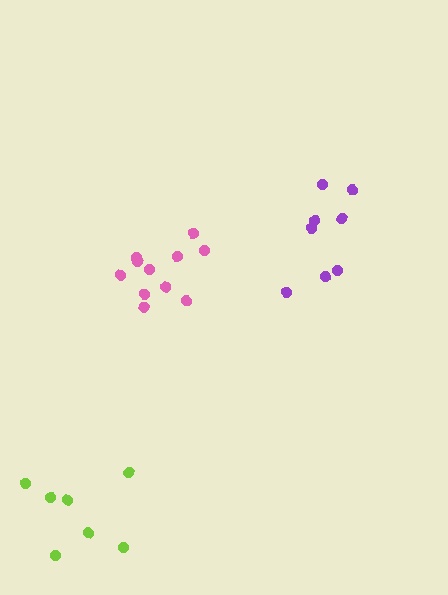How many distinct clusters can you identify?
There are 3 distinct clusters.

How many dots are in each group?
Group 1: 11 dots, Group 2: 8 dots, Group 3: 7 dots (26 total).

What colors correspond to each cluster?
The clusters are colored: pink, purple, lime.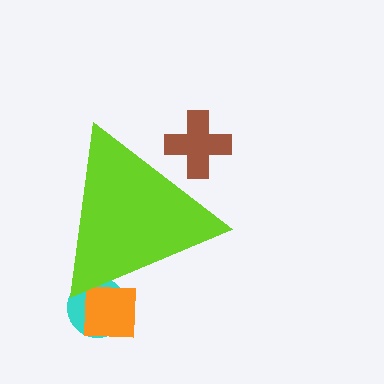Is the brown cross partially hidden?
Yes, the brown cross is partially hidden behind the lime triangle.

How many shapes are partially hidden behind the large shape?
3 shapes are partially hidden.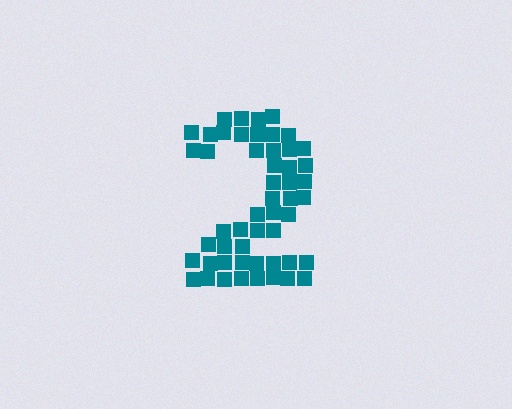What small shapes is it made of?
It is made of small squares.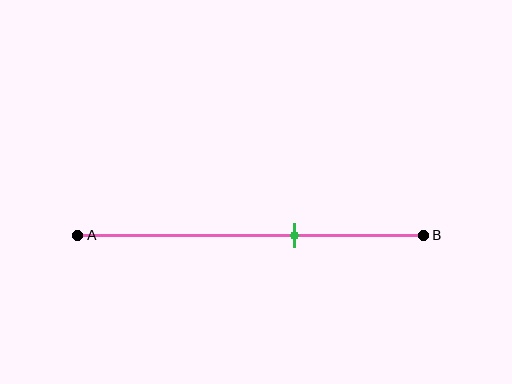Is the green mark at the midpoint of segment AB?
No, the mark is at about 65% from A, not at the 50% midpoint.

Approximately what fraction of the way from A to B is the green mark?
The green mark is approximately 65% of the way from A to B.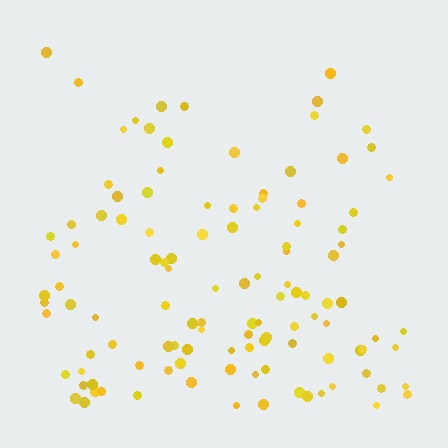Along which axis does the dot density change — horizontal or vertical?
Vertical.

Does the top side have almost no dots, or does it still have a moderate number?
Still a moderate number, just noticeably fewer than the bottom.